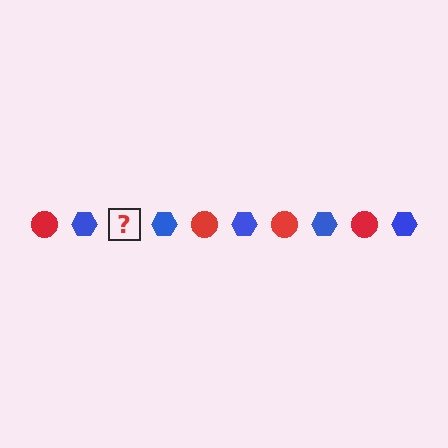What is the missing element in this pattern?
The missing element is a red circle.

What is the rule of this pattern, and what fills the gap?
The rule is that the pattern alternates between red circle and blue hexagon. The gap should be filled with a red circle.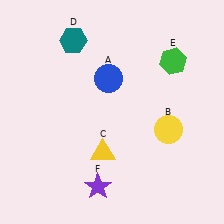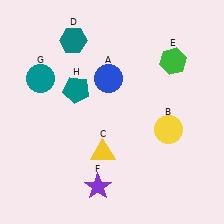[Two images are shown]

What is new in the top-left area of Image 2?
A teal pentagon (H) was added in the top-left area of Image 2.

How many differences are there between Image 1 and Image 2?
There are 2 differences between the two images.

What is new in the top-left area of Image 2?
A teal circle (G) was added in the top-left area of Image 2.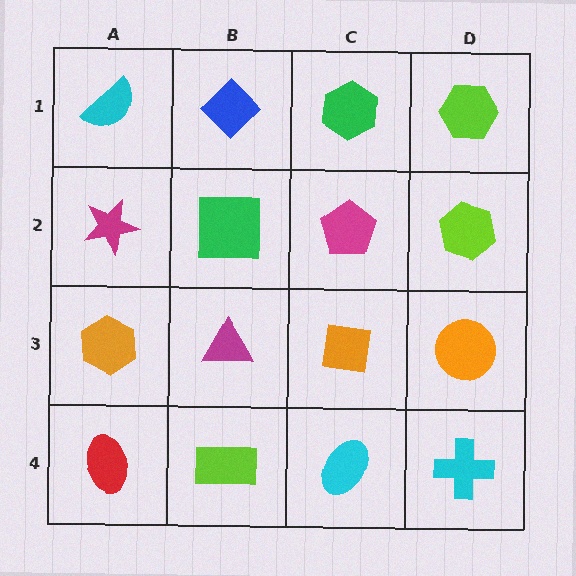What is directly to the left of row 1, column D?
A green hexagon.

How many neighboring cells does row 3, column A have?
3.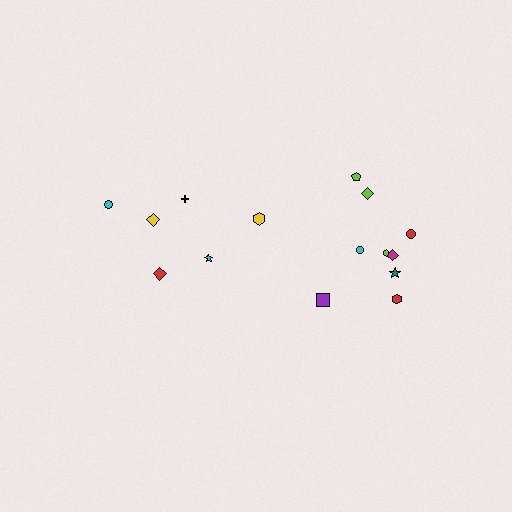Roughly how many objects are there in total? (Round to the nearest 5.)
Roughly 15 objects in total.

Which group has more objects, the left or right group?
The right group.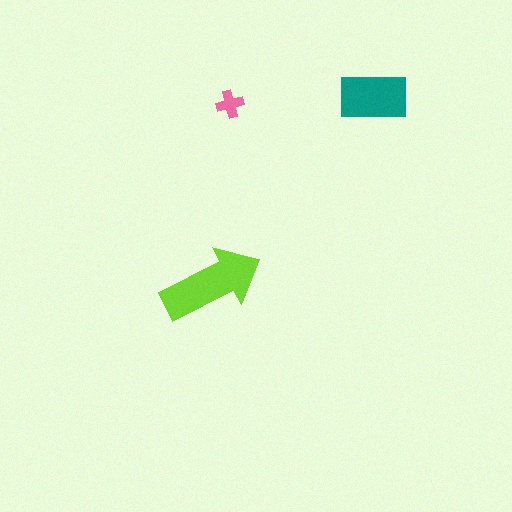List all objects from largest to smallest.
The lime arrow, the teal rectangle, the pink cross.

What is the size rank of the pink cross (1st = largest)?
3rd.